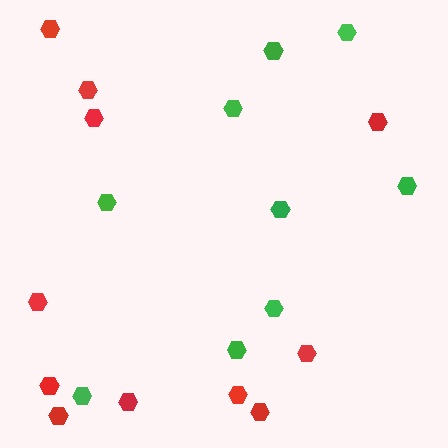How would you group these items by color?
There are 2 groups: one group of red hexagons (11) and one group of green hexagons (9).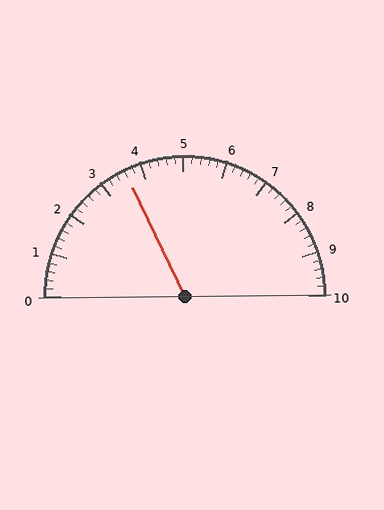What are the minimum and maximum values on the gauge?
The gauge ranges from 0 to 10.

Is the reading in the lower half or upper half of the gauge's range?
The reading is in the lower half of the range (0 to 10).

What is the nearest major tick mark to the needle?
The nearest major tick mark is 4.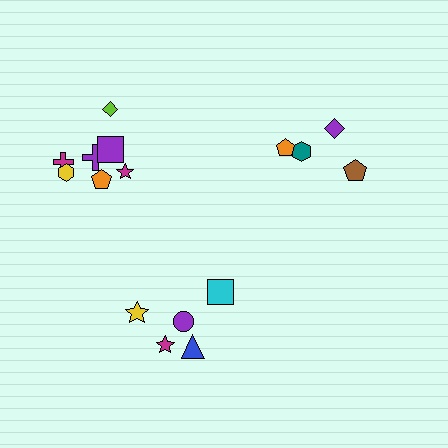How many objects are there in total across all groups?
There are 16 objects.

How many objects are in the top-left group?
There are 7 objects.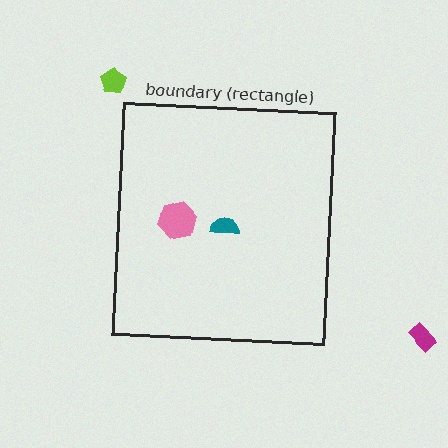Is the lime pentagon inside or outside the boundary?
Outside.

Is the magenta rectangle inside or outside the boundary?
Outside.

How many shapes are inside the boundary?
2 inside, 2 outside.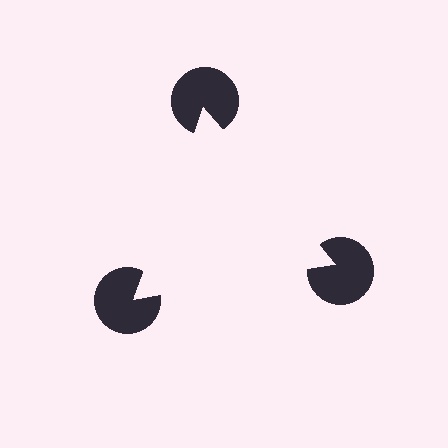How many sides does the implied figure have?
3 sides.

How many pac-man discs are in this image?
There are 3 — one at each vertex of the illusory triangle.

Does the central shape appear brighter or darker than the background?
It typically appears slightly brighter than the background, even though no actual brightness change is drawn.